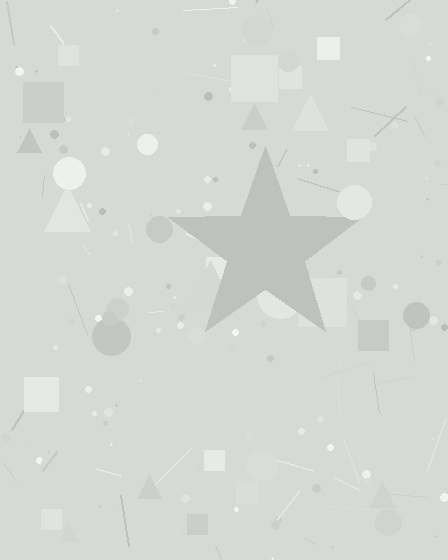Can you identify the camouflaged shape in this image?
The camouflaged shape is a star.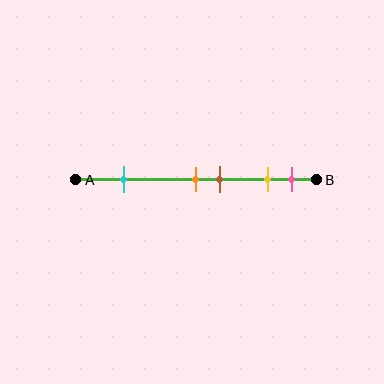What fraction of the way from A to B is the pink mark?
The pink mark is approximately 90% (0.9) of the way from A to B.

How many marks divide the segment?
There are 5 marks dividing the segment.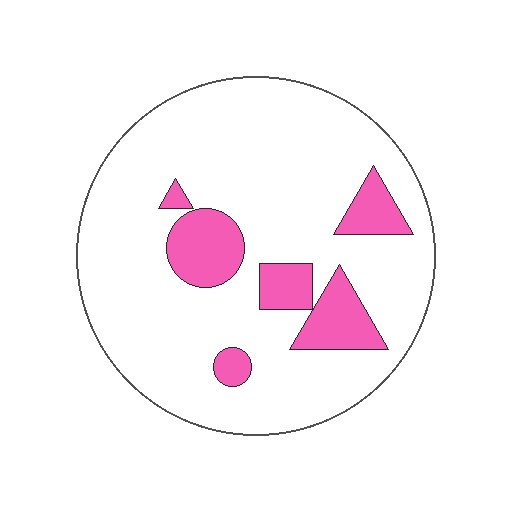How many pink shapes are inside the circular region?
6.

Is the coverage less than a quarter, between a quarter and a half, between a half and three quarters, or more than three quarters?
Less than a quarter.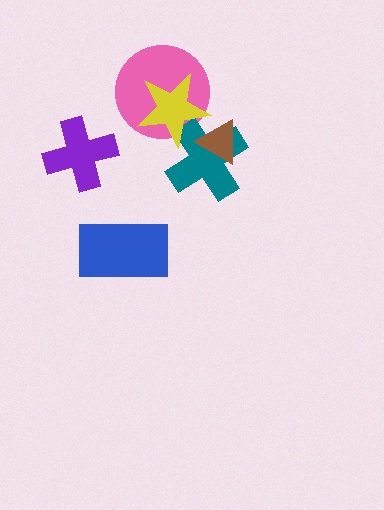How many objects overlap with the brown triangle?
2 objects overlap with the brown triangle.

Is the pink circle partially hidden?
Yes, it is partially covered by another shape.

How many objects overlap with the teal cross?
2 objects overlap with the teal cross.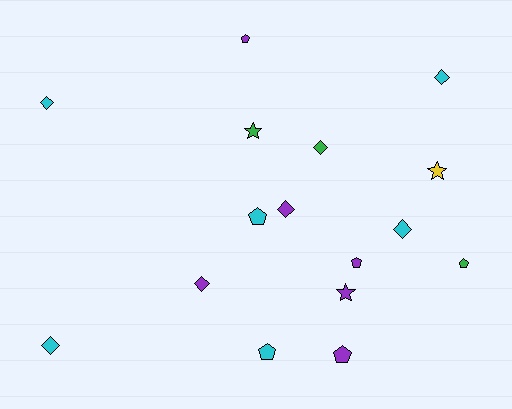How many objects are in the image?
There are 16 objects.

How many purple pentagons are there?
There are 3 purple pentagons.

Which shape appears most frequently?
Diamond, with 7 objects.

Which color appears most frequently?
Cyan, with 6 objects.